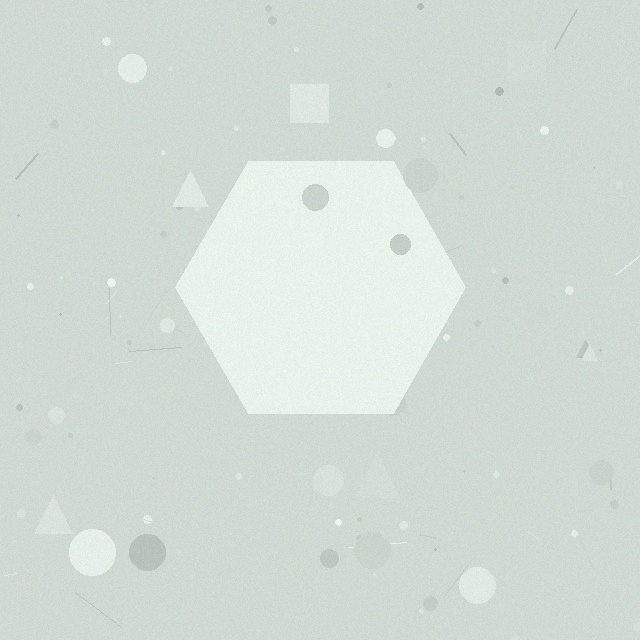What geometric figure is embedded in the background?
A hexagon is embedded in the background.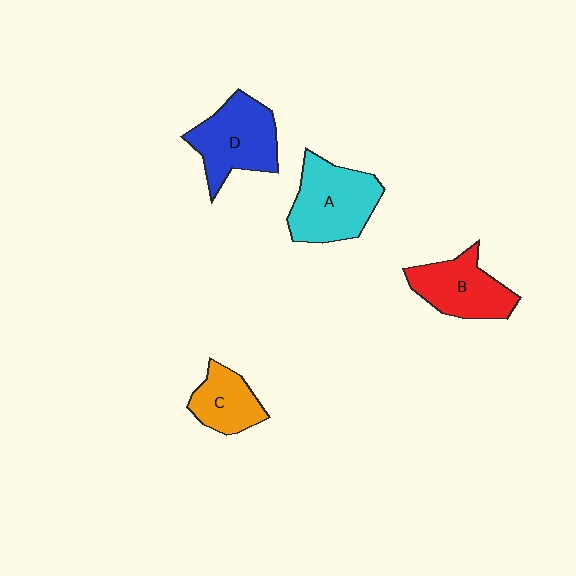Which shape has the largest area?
Shape A (cyan).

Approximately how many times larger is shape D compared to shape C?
Approximately 1.6 times.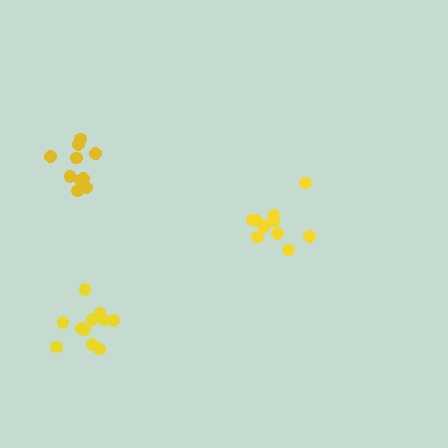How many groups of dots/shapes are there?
There are 3 groups.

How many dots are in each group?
Group 1: 10 dots, Group 2: 10 dots, Group 3: 12 dots (32 total).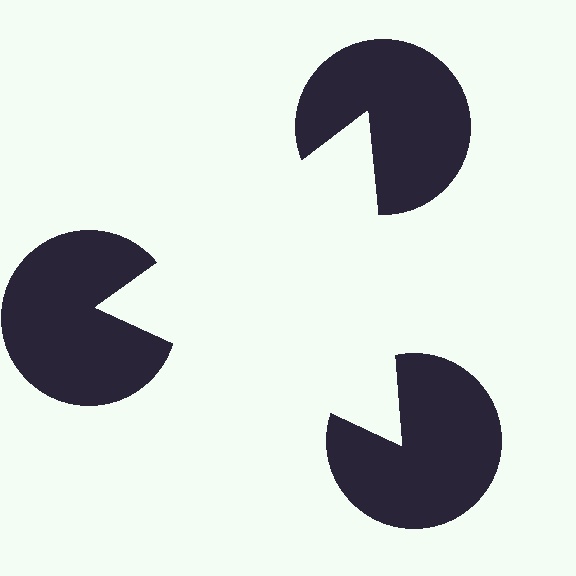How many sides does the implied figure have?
3 sides.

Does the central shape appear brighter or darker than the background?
It typically appears slightly brighter than the background, even though no actual brightness change is drawn.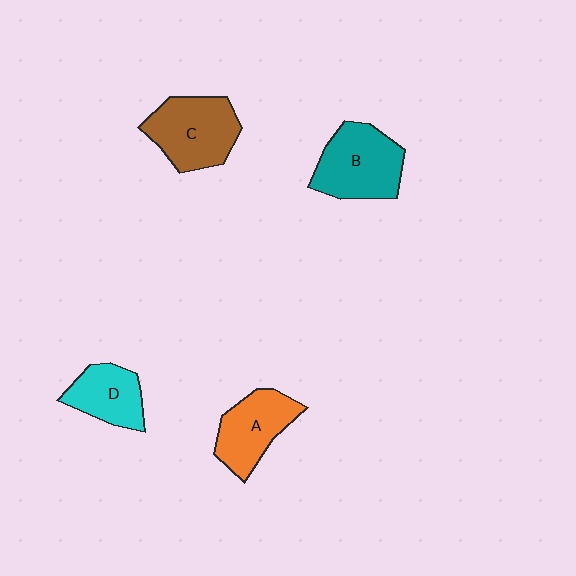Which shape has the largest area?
Shape B (teal).